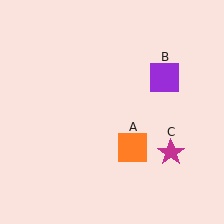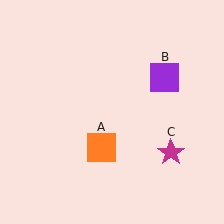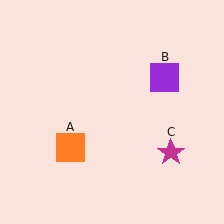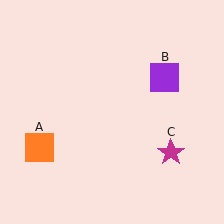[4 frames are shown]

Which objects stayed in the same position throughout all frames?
Purple square (object B) and magenta star (object C) remained stationary.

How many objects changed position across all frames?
1 object changed position: orange square (object A).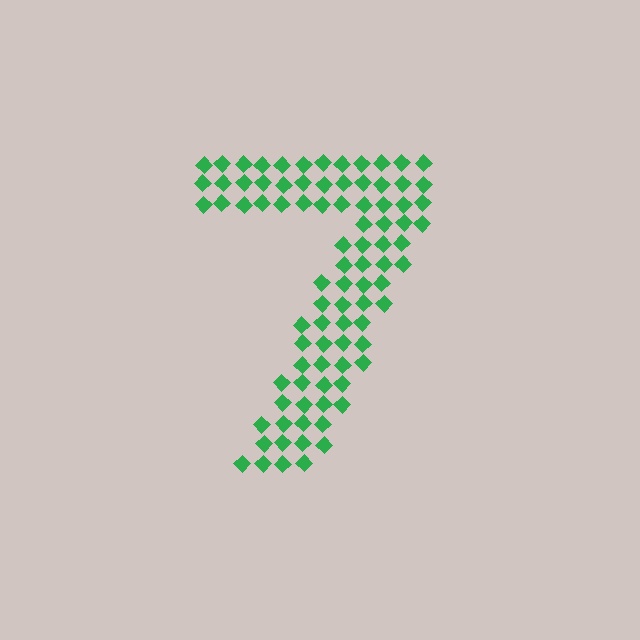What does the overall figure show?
The overall figure shows the digit 7.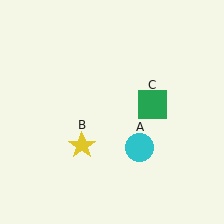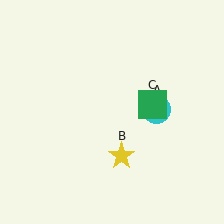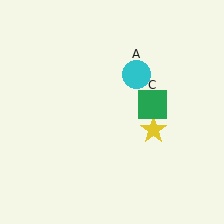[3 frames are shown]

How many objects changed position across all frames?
2 objects changed position: cyan circle (object A), yellow star (object B).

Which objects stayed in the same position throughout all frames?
Green square (object C) remained stationary.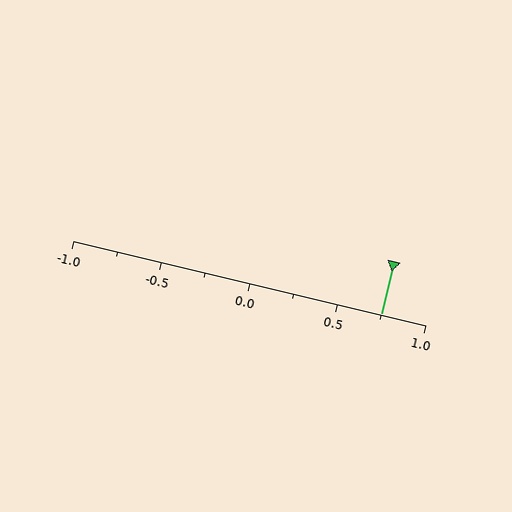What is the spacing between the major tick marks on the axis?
The major ticks are spaced 0.5 apart.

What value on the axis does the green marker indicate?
The marker indicates approximately 0.75.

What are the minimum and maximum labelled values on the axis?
The axis runs from -1.0 to 1.0.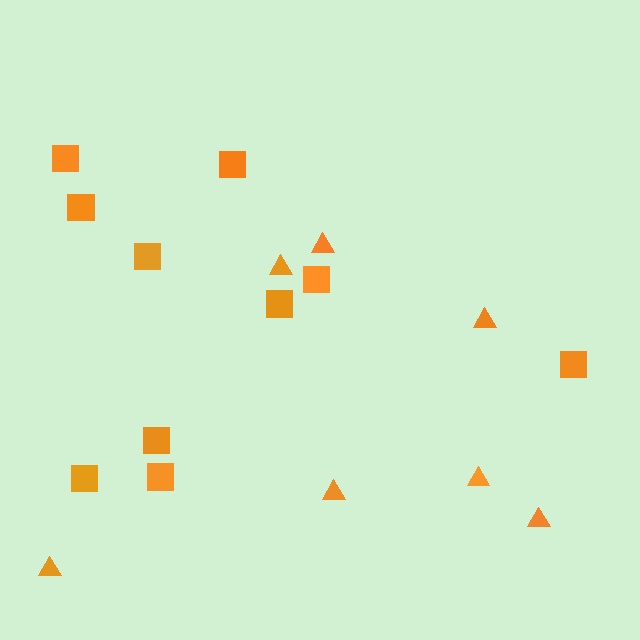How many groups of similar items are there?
There are 2 groups: one group of triangles (7) and one group of squares (10).